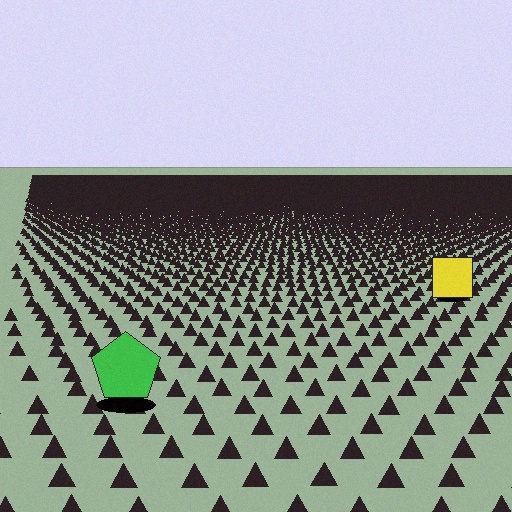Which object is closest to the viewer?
The green pentagon is closest. The texture marks near it are larger and more spread out.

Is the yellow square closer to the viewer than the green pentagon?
No. The green pentagon is closer — you can tell from the texture gradient: the ground texture is coarser near it.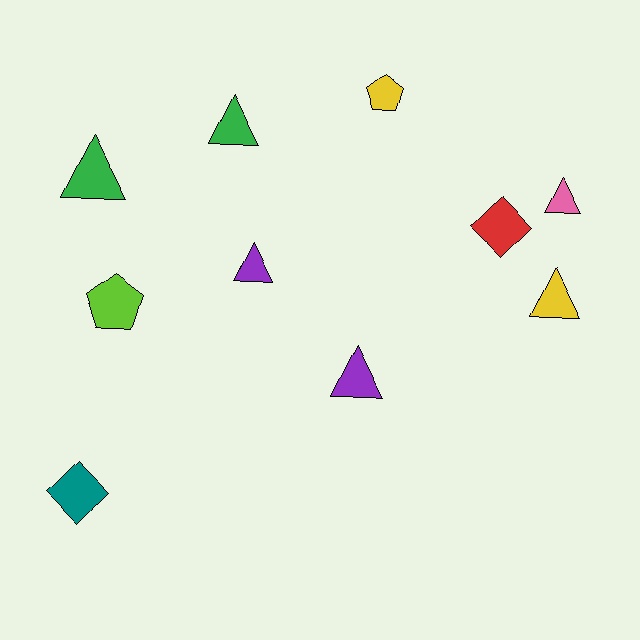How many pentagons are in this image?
There are 2 pentagons.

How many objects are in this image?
There are 10 objects.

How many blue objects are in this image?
There are no blue objects.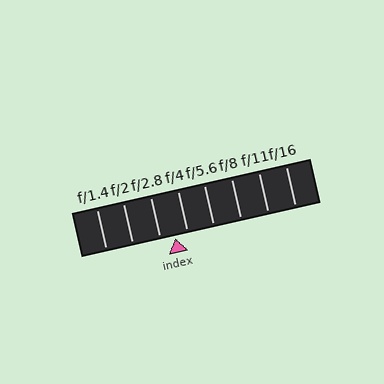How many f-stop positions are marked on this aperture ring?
There are 8 f-stop positions marked.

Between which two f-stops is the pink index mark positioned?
The index mark is between f/2.8 and f/4.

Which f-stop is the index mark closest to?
The index mark is closest to f/4.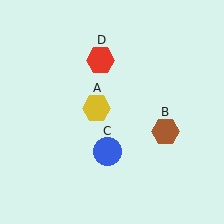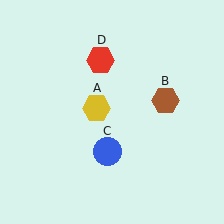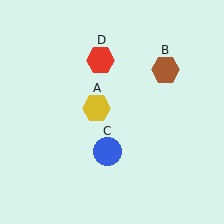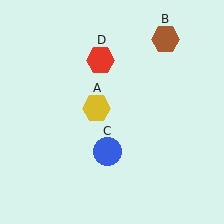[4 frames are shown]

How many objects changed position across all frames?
1 object changed position: brown hexagon (object B).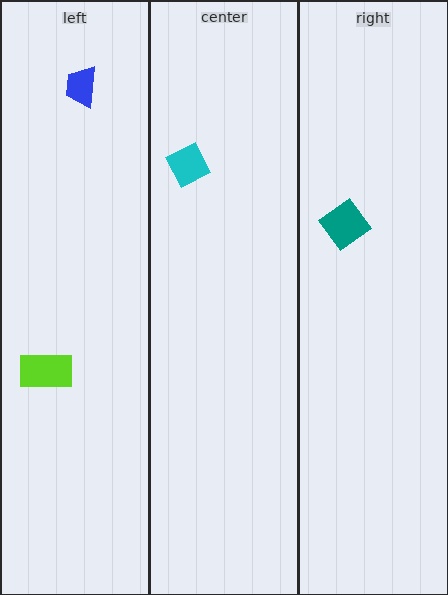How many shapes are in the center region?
1.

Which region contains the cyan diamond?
The center region.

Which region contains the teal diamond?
The right region.